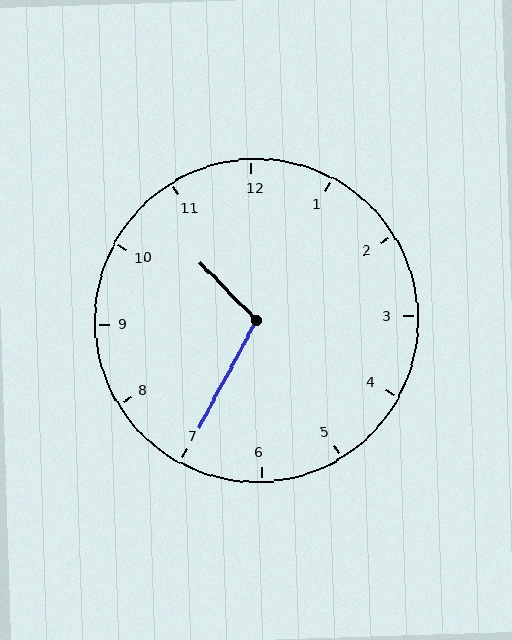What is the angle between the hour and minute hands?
Approximately 108 degrees.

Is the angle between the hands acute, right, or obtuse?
It is obtuse.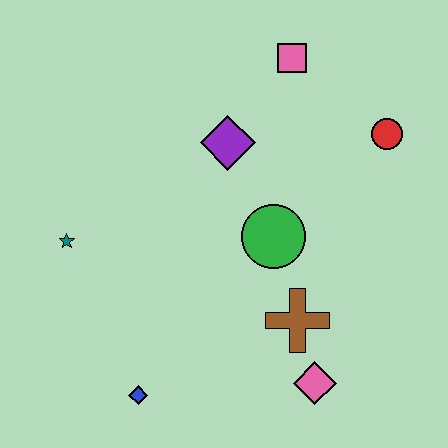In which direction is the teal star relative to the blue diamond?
The teal star is above the blue diamond.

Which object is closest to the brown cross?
The pink diamond is closest to the brown cross.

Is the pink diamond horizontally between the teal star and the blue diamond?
No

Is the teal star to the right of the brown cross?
No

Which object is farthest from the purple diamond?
The blue diamond is farthest from the purple diamond.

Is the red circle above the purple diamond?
Yes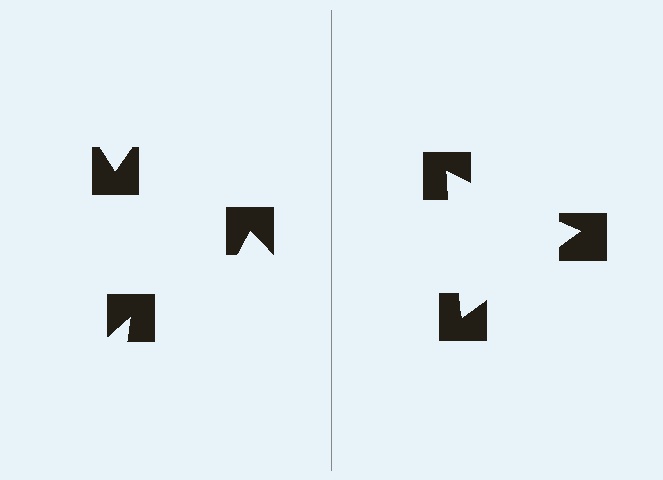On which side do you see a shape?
An illusory triangle appears on the right side. On the left side the wedge cuts are rotated, so no coherent shape forms.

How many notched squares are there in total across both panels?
6 — 3 on each side.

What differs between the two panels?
The notched squares are positioned identically on both sides; only the wedge orientations differ. On the right they align to a triangle; on the left they are misaligned.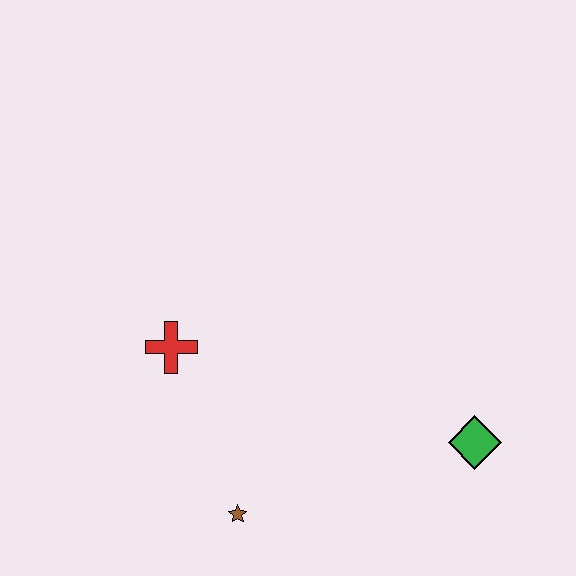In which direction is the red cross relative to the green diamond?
The red cross is to the left of the green diamond.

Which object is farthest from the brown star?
The green diamond is farthest from the brown star.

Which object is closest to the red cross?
The brown star is closest to the red cross.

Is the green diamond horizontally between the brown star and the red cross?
No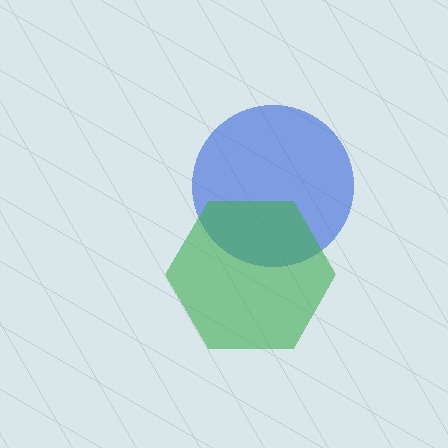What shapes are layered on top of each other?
The layered shapes are: a blue circle, a green hexagon.